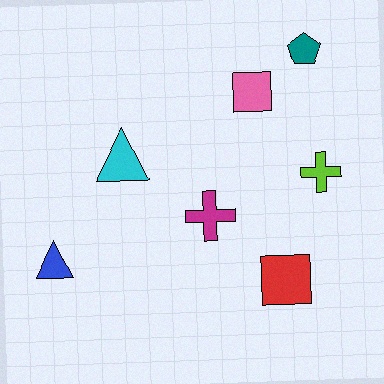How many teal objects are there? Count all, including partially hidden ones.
There is 1 teal object.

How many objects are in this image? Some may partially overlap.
There are 7 objects.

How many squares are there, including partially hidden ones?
There are 2 squares.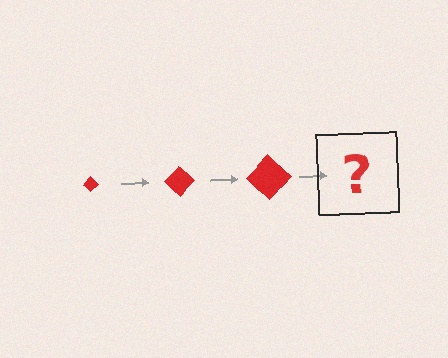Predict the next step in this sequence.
The next step is a red diamond, larger than the previous one.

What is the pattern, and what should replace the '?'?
The pattern is that the diamond gets progressively larger each step. The '?' should be a red diamond, larger than the previous one.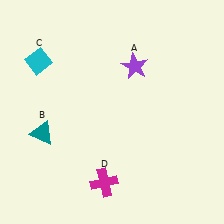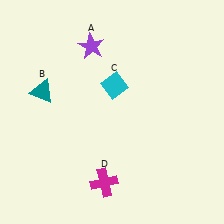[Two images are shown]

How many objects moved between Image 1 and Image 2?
3 objects moved between the two images.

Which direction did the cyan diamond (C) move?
The cyan diamond (C) moved right.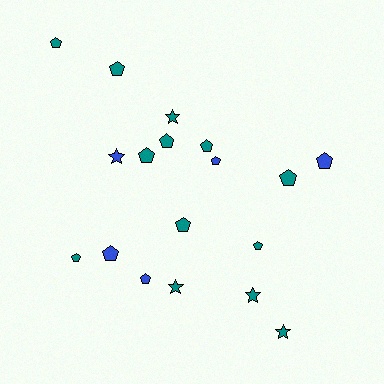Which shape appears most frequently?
Pentagon, with 13 objects.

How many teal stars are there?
There are 4 teal stars.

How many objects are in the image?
There are 18 objects.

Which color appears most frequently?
Teal, with 13 objects.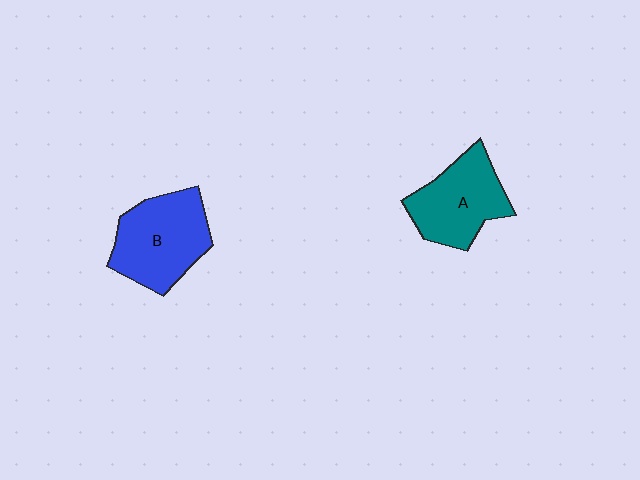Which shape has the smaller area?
Shape A (teal).